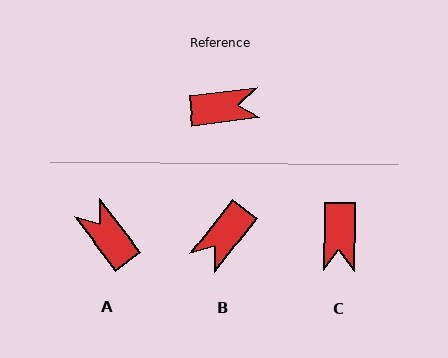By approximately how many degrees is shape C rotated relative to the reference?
Approximately 98 degrees clockwise.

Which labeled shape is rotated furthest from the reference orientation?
B, about 135 degrees away.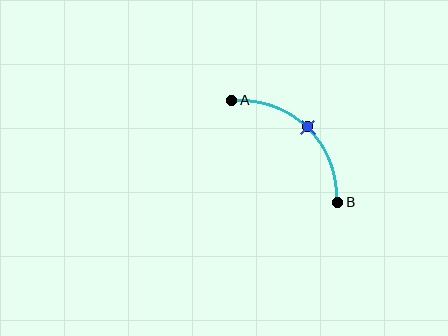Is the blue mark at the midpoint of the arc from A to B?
Yes. The blue mark lies on the arc at equal arc-length from both A and B — it is the arc midpoint.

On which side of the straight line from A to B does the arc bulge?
The arc bulges above and to the right of the straight line connecting A and B.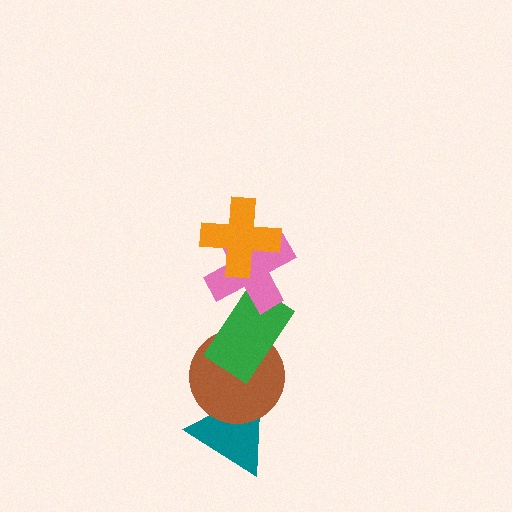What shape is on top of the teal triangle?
The brown circle is on top of the teal triangle.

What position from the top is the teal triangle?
The teal triangle is 5th from the top.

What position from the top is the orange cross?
The orange cross is 1st from the top.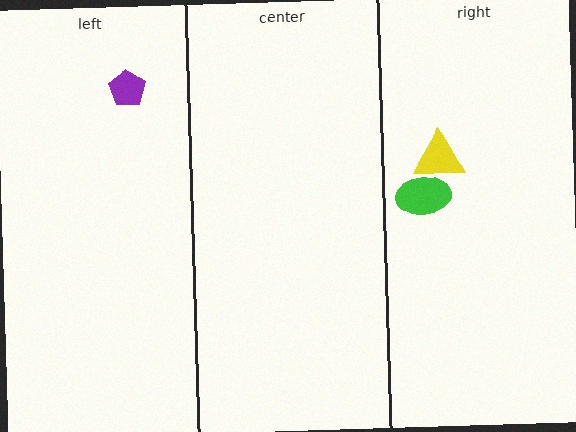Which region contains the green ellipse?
The right region.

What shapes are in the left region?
The purple pentagon.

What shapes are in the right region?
The yellow triangle, the green ellipse.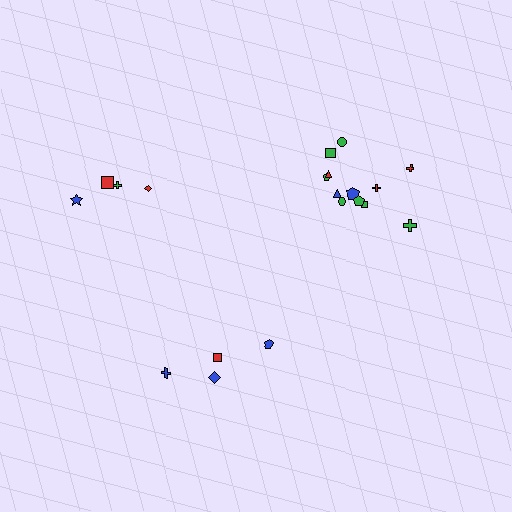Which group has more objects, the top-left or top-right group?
The top-right group.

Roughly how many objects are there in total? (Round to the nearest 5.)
Roughly 20 objects in total.